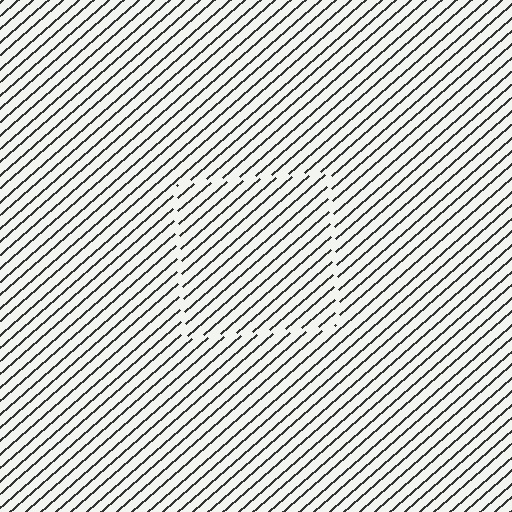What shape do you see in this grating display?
An illusory square. The interior of the shape contains the same grating, shifted by half a period — the contour is defined by the phase discontinuity where line-ends from the inner and outer gratings abut.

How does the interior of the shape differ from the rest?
The interior of the shape contains the same grating, shifted by half a period — the contour is defined by the phase discontinuity where line-ends from the inner and outer gratings abut.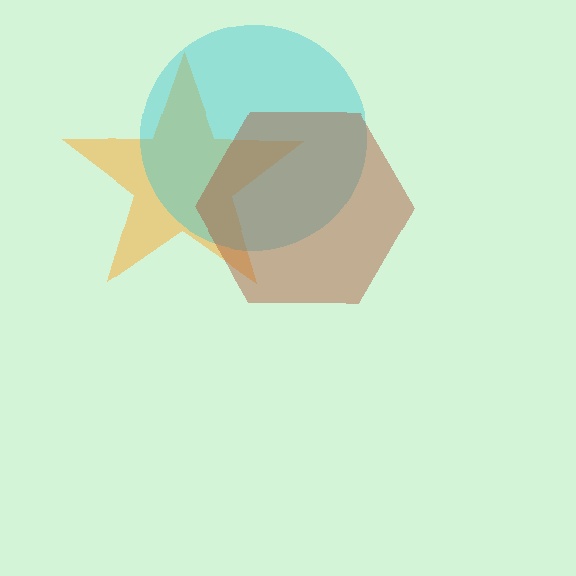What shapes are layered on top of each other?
The layered shapes are: an orange star, a cyan circle, a brown hexagon.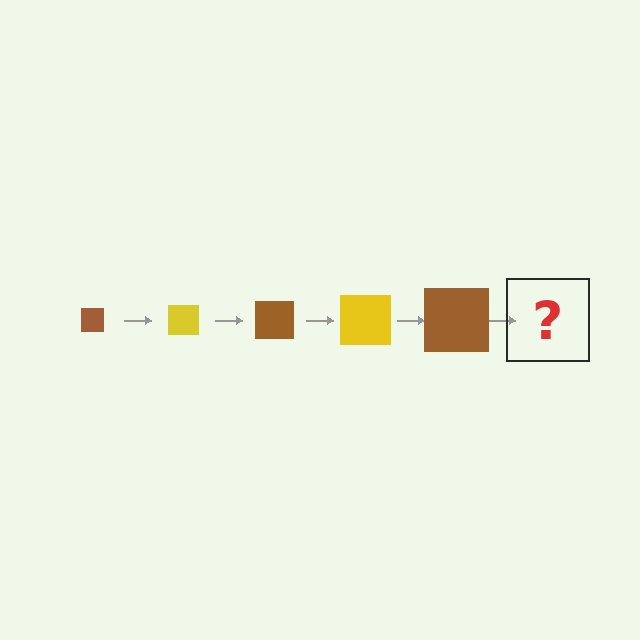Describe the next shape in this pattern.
It should be a yellow square, larger than the previous one.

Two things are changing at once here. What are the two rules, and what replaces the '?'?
The two rules are that the square grows larger each step and the color cycles through brown and yellow. The '?' should be a yellow square, larger than the previous one.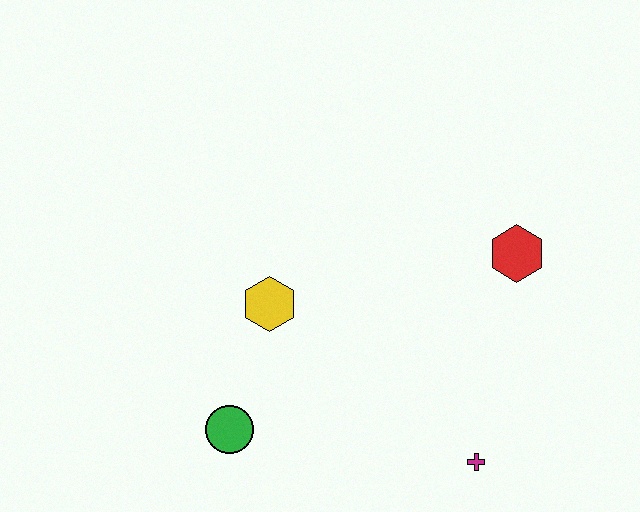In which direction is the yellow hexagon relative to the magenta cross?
The yellow hexagon is to the left of the magenta cross.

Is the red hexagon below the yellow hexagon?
No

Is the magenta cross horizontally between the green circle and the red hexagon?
Yes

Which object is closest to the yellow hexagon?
The green circle is closest to the yellow hexagon.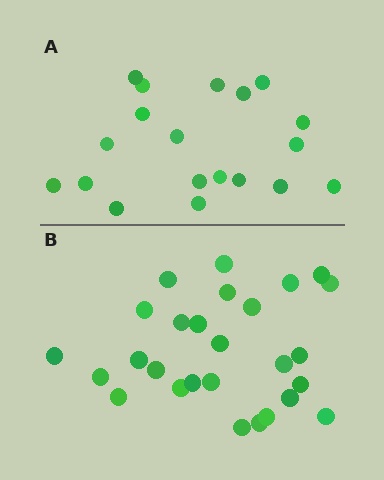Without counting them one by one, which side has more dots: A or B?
Region B (the bottom region) has more dots.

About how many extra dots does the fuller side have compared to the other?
Region B has roughly 8 or so more dots than region A.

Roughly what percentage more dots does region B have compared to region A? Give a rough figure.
About 40% more.